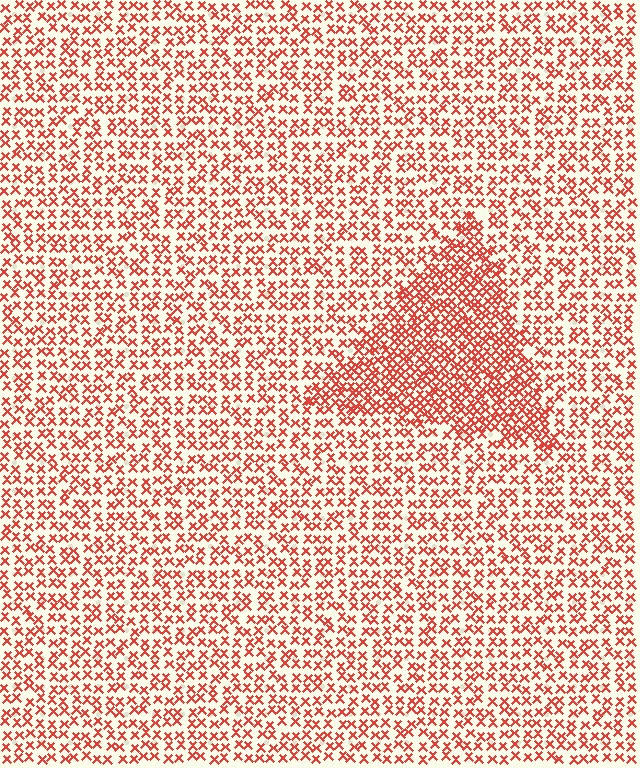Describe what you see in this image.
The image contains small red elements arranged at two different densities. A triangle-shaped region is visible where the elements are more densely packed than the surrounding area.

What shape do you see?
I see a triangle.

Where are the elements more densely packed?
The elements are more densely packed inside the triangle boundary.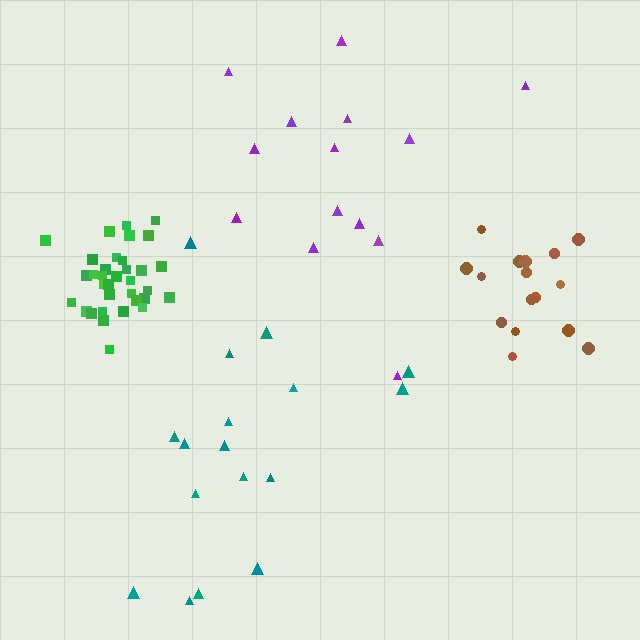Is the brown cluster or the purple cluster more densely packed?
Brown.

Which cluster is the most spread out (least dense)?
Teal.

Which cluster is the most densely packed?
Green.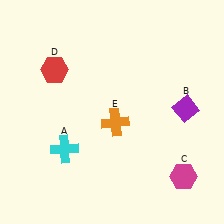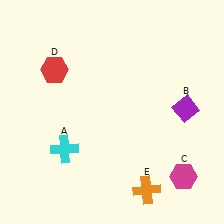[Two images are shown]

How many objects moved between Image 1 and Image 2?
1 object moved between the two images.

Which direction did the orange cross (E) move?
The orange cross (E) moved down.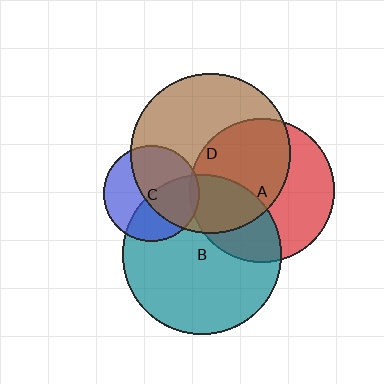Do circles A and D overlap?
Yes.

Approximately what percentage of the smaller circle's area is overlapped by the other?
Approximately 55%.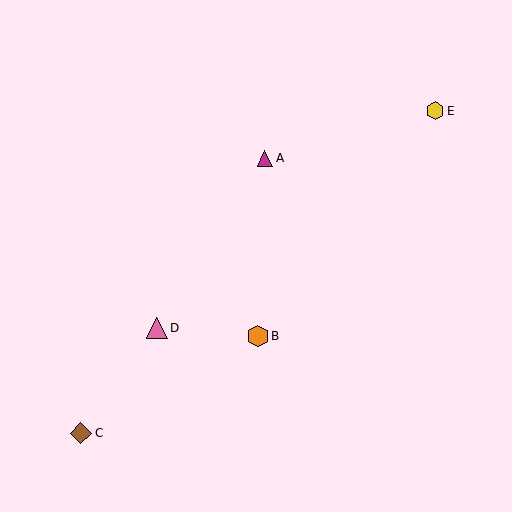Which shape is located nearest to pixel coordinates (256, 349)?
The orange hexagon (labeled B) at (258, 336) is nearest to that location.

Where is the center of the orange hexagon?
The center of the orange hexagon is at (258, 336).